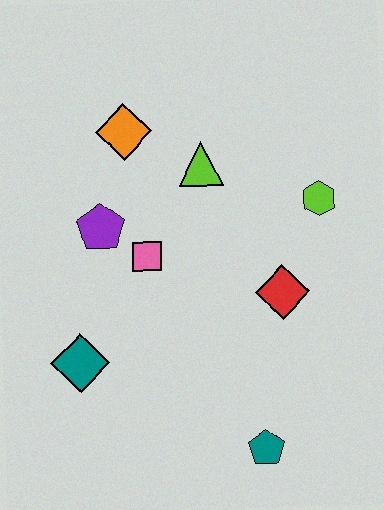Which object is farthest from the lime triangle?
The teal pentagon is farthest from the lime triangle.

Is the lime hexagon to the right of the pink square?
Yes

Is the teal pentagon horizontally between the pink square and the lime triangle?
No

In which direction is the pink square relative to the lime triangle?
The pink square is below the lime triangle.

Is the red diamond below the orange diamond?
Yes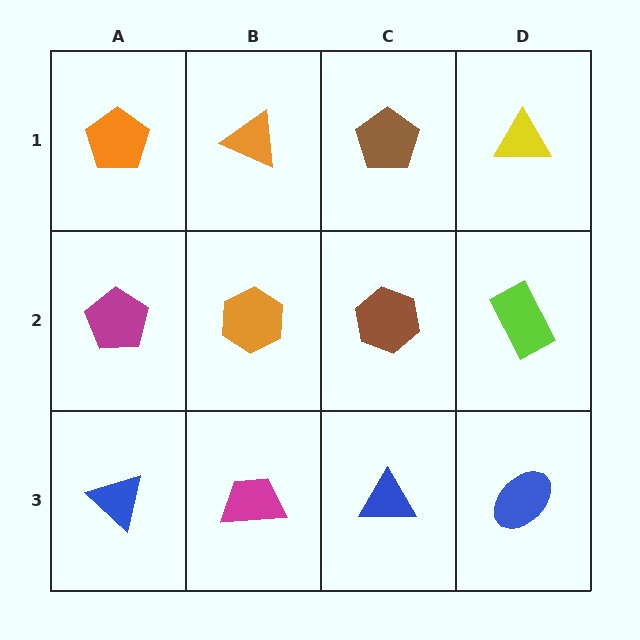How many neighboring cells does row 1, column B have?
3.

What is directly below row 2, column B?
A magenta trapezoid.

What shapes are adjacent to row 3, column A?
A magenta pentagon (row 2, column A), a magenta trapezoid (row 3, column B).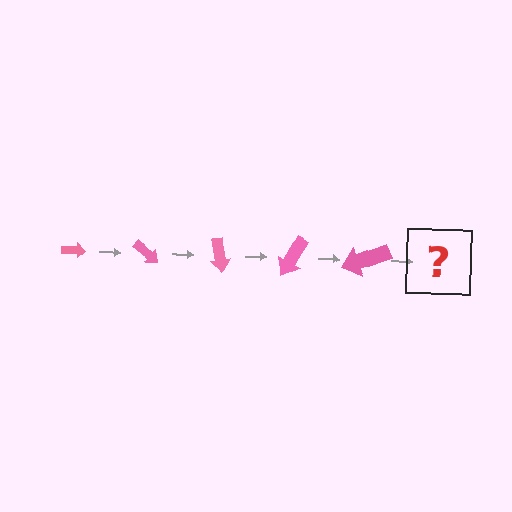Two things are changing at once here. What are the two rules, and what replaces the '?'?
The two rules are that the arrow grows larger each step and it rotates 40 degrees each step. The '?' should be an arrow, larger than the previous one and rotated 200 degrees from the start.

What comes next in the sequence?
The next element should be an arrow, larger than the previous one and rotated 200 degrees from the start.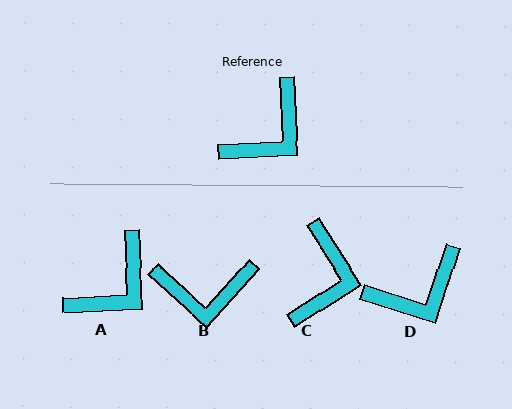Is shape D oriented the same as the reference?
No, it is off by about 21 degrees.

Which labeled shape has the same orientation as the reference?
A.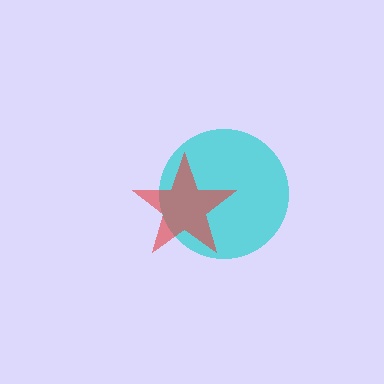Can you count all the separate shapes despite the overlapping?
Yes, there are 2 separate shapes.